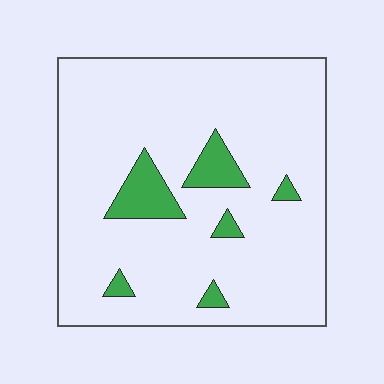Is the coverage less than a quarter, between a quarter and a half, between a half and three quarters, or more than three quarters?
Less than a quarter.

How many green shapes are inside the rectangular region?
6.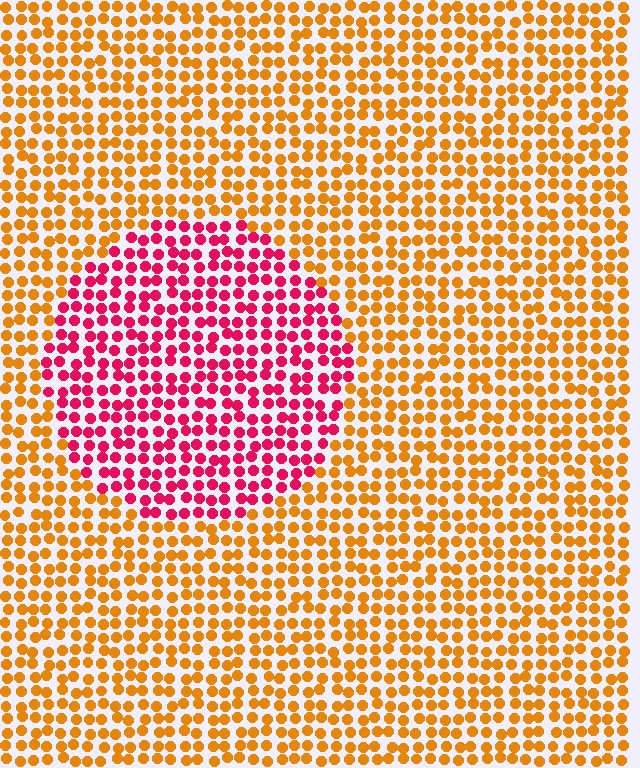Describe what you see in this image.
The image is filled with small orange elements in a uniform arrangement. A circle-shaped region is visible where the elements are tinted to a slightly different hue, forming a subtle color boundary.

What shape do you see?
I see a circle.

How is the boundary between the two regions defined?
The boundary is defined purely by a slight shift in hue (about 55 degrees). Spacing, size, and orientation are identical on both sides.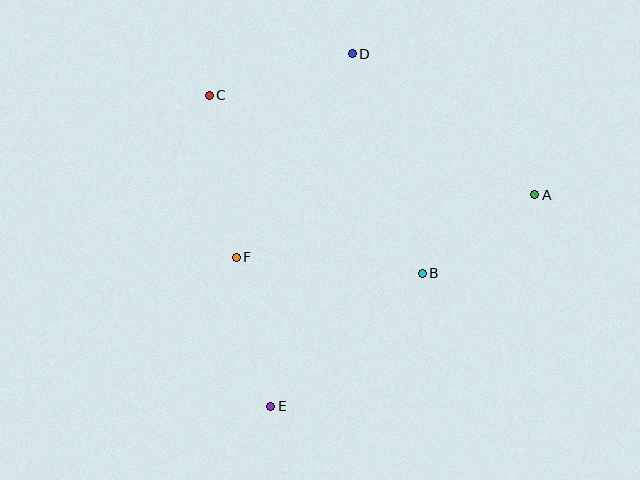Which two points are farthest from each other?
Points D and E are farthest from each other.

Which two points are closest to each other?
Points A and B are closest to each other.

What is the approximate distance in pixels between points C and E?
The distance between C and E is approximately 317 pixels.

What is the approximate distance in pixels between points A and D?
The distance between A and D is approximately 231 pixels.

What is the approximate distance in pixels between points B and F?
The distance between B and F is approximately 187 pixels.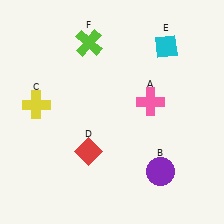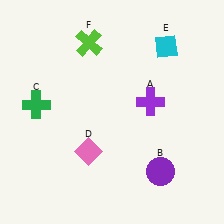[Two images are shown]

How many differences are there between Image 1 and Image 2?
There are 3 differences between the two images.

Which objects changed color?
A changed from pink to purple. C changed from yellow to green. D changed from red to pink.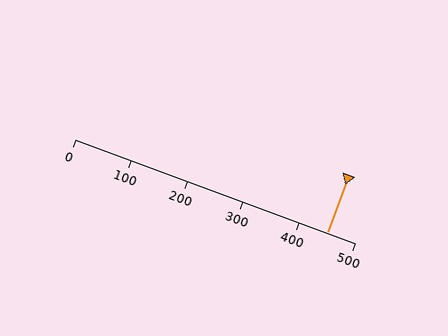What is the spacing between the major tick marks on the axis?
The major ticks are spaced 100 apart.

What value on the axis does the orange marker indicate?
The marker indicates approximately 450.